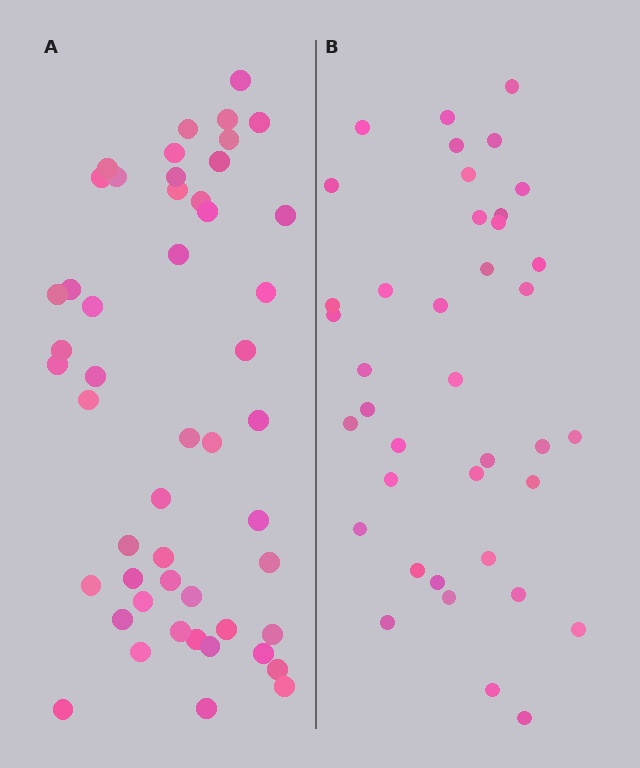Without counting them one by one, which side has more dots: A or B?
Region A (the left region) has more dots.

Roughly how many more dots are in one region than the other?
Region A has roughly 12 or so more dots than region B.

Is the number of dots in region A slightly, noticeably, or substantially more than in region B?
Region A has noticeably more, but not dramatically so. The ratio is roughly 1.3 to 1.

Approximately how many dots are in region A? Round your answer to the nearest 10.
About 50 dots.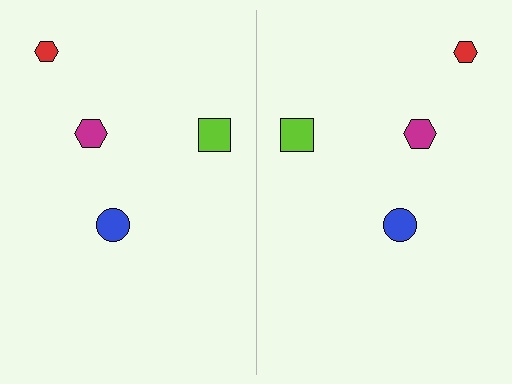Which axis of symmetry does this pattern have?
The pattern has a vertical axis of symmetry running through the center of the image.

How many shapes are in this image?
There are 8 shapes in this image.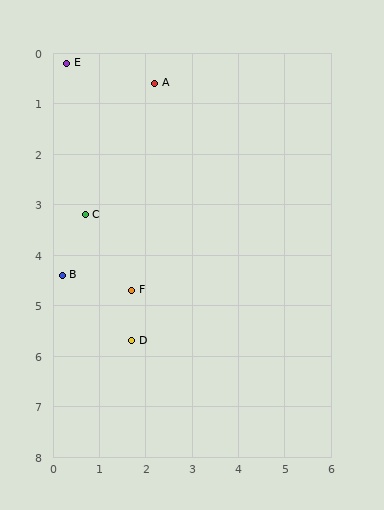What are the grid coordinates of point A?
Point A is at approximately (2.2, 0.6).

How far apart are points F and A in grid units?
Points F and A are about 4.1 grid units apart.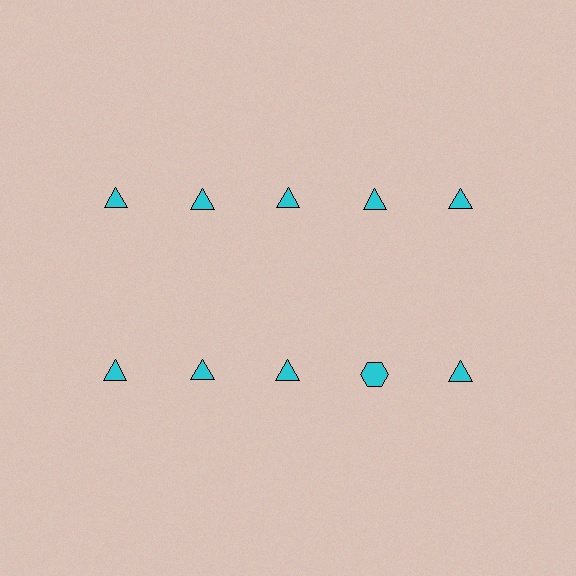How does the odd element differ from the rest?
It has a different shape: hexagon instead of triangle.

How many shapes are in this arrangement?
There are 10 shapes arranged in a grid pattern.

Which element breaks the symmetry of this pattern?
The cyan hexagon in the second row, second from right column breaks the symmetry. All other shapes are cyan triangles.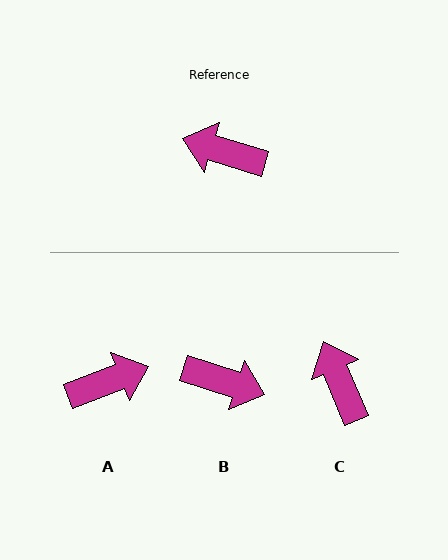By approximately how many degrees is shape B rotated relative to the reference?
Approximately 179 degrees counter-clockwise.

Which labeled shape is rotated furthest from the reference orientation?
B, about 179 degrees away.